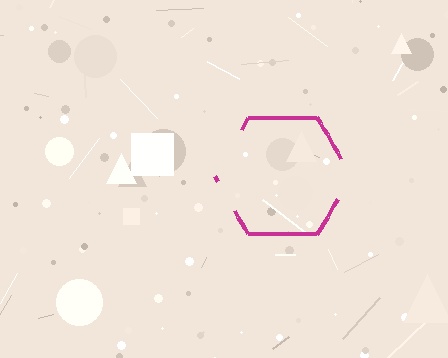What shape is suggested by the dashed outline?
The dashed outline suggests a hexagon.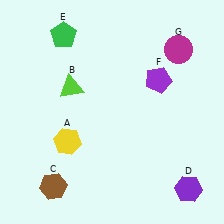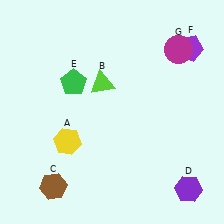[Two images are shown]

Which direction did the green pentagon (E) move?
The green pentagon (E) moved down.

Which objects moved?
The objects that moved are: the lime triangle (B), the green pentagon (E), the purple pentagon (F).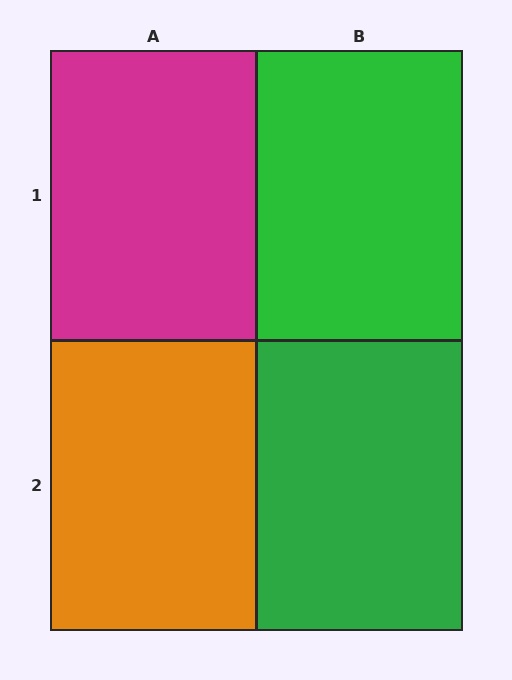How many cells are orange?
1 cell is orange.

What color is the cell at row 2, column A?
Orange.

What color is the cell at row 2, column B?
Green.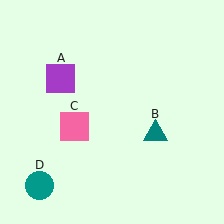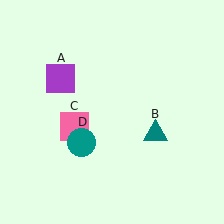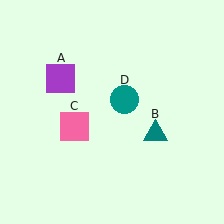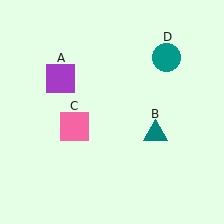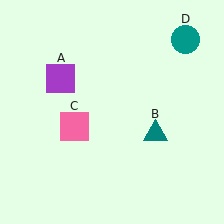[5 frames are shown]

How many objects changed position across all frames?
1 object changed position: teal circle (object D).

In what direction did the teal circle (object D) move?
The teal circle (object D) moved up and to the right.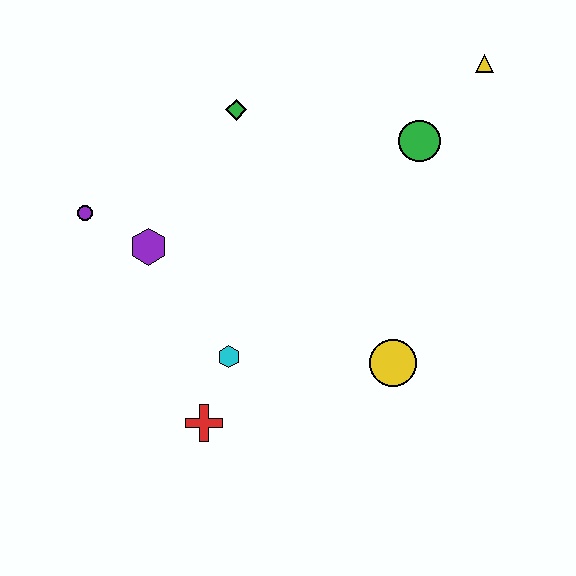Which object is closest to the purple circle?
The purple hexagon is closest to the purple circle.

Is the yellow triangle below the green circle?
No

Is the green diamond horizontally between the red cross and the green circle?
Yes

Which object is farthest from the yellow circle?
The purple circle is farthest from the yellow circle.